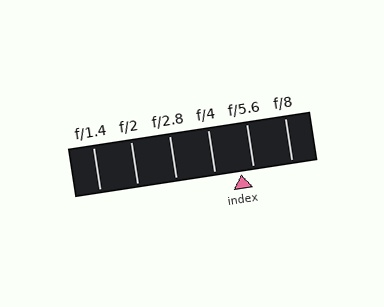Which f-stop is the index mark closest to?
The index mark is closest to f/5.6.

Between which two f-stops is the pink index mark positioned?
The index mark is between f/4 and f/5.6.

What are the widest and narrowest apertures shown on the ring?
The widest aperture shown is f/1.4 and the narrowest is f/8.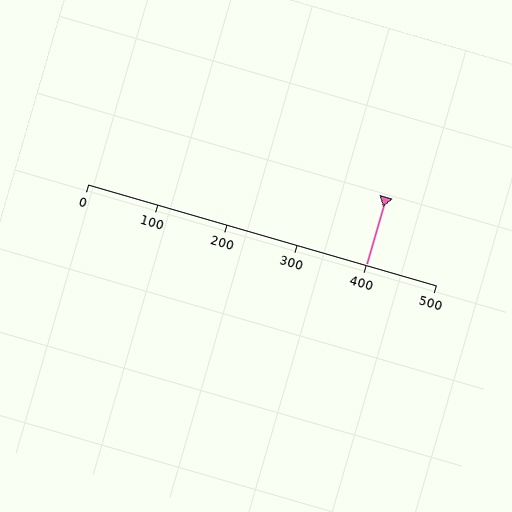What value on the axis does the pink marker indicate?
The marker indicates approximately 400.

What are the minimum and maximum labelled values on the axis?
The axis runs from 0 to 500.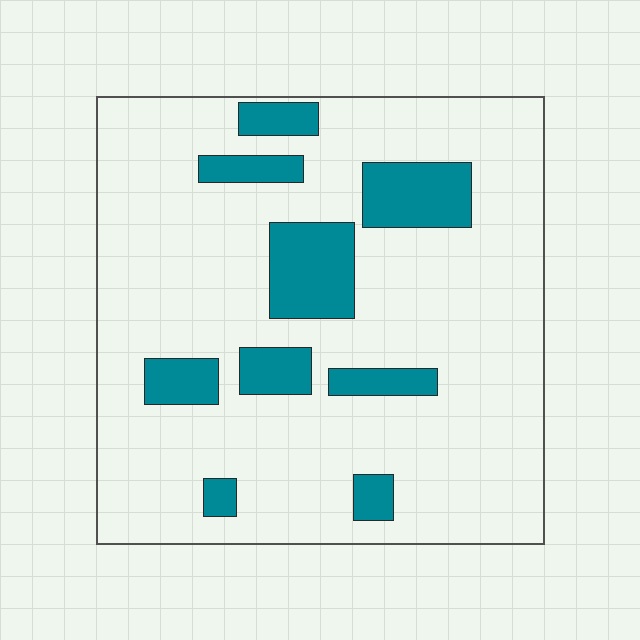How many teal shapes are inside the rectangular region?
9.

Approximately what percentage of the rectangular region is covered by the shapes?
Approximately 15%.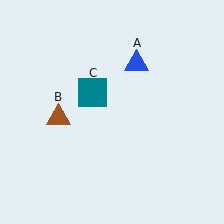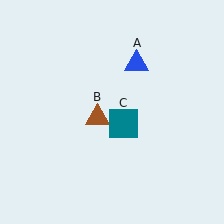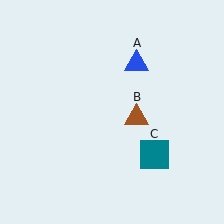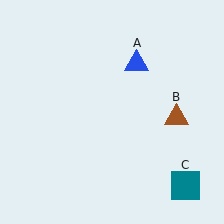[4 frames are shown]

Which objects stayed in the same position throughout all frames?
Blue triangle (object A) remained stationary.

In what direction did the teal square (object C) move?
The teal square (object C) moved down and to the right.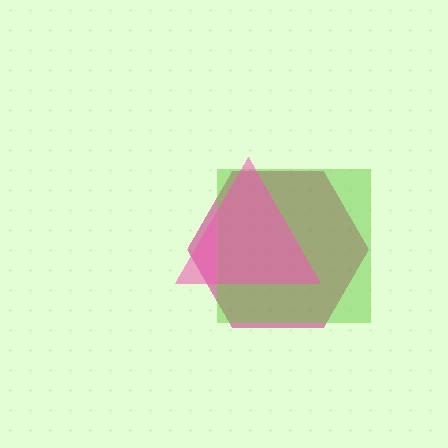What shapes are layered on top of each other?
The layered shapes are: a magenta hexagon, a lime square, a pink triangle.